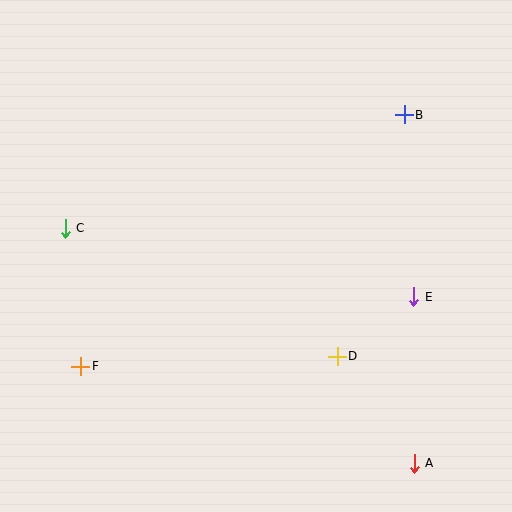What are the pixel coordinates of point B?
Point B is at (404, 115).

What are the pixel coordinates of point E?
Point E is at (414, 297).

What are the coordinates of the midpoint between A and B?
The midpoint between A and B is at (409, 289).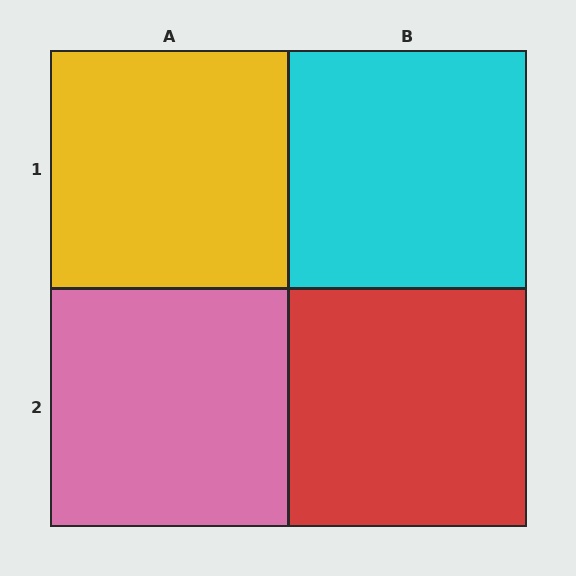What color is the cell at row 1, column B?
Cyan.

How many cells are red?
1 cell is red.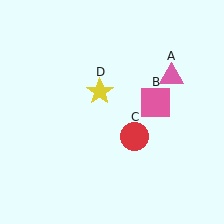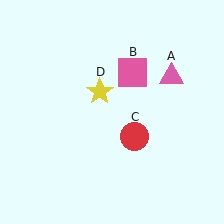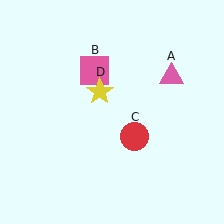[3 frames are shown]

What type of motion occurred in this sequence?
The pink square (object B) rotated counterclockwise around the center of the scene.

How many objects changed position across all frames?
1 object changed position: pink square (object B).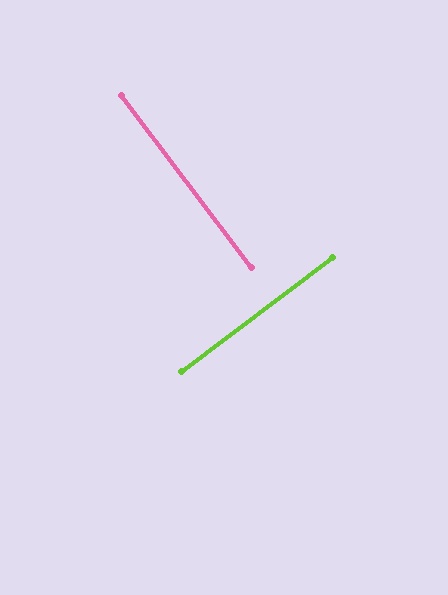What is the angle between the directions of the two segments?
Approximately 90 degrees.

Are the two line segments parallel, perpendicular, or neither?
Perpendicular — they meet at approximately 90°.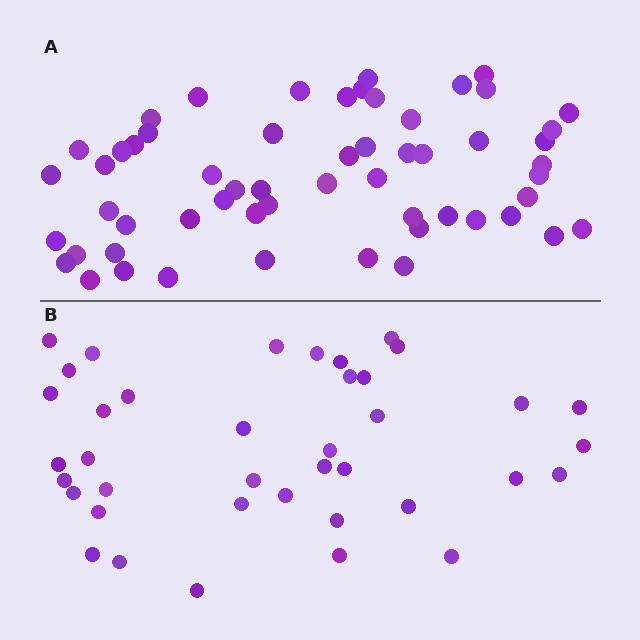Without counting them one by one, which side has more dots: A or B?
Region A (the top region) has more dots.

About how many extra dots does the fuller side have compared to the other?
Region A has approximately 20 more dots than region B.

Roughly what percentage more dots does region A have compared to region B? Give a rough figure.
About 45% more.